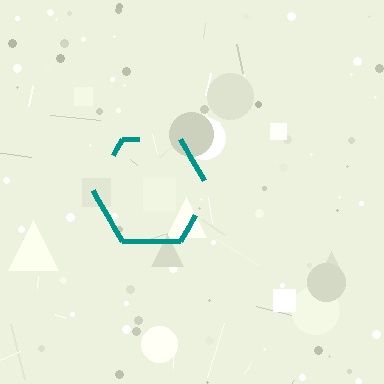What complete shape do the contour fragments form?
The contour fragments form a hexagon.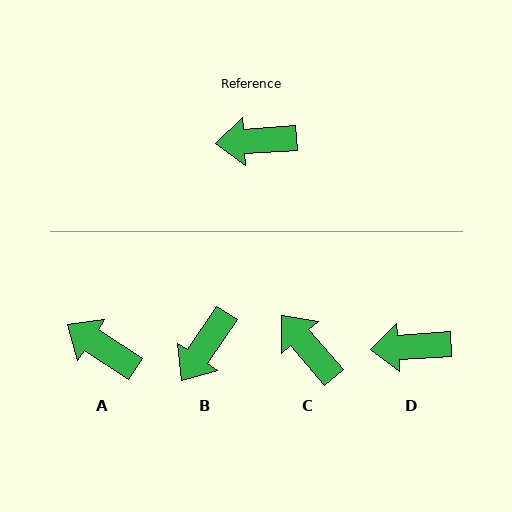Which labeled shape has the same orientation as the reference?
D.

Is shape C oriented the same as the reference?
No, it is off by about 53 degrees.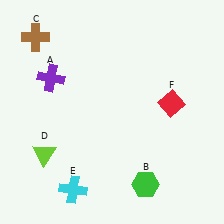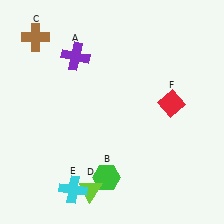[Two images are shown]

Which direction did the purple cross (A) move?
The purple cross (A) moved right.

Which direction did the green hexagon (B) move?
The green hexagon (B) moved left.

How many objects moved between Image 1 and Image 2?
3 objects moved between the two images.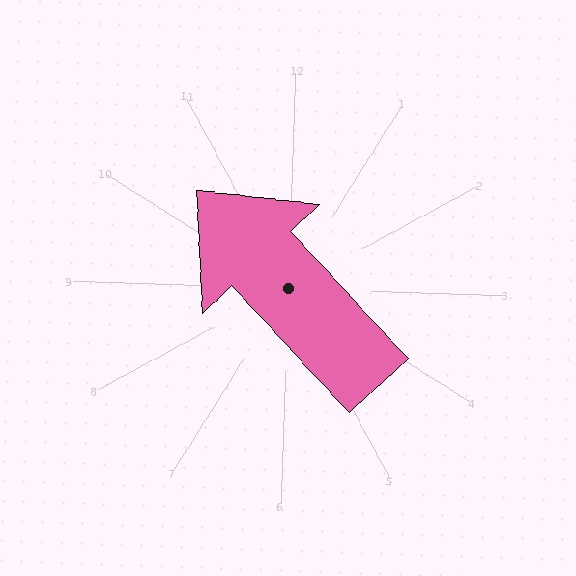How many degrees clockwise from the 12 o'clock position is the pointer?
Approximately 315 degrees.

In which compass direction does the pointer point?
Northwest.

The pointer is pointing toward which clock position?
Roughly 11 o'clock.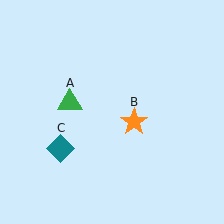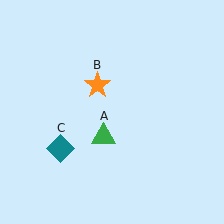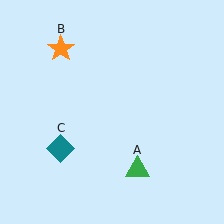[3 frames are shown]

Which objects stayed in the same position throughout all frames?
Teal diamond (object C) remained stationary.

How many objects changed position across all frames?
2 objects changed position: green triangle (object A), orange star (object B).